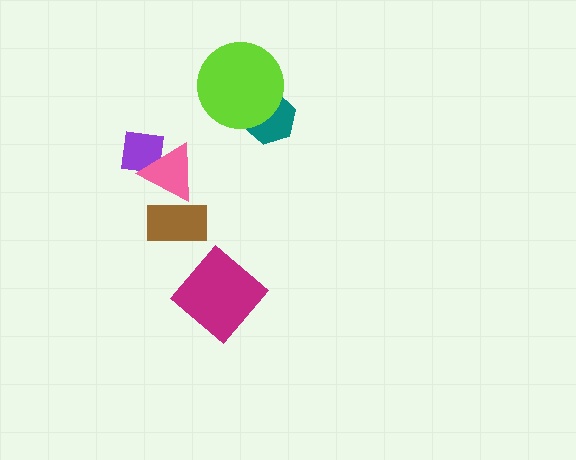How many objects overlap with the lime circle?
1 object overlaps with the lime circle.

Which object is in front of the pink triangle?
The brown rectangle is in front of the pink triangle.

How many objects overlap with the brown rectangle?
1 object overlaps with the brown rectangle.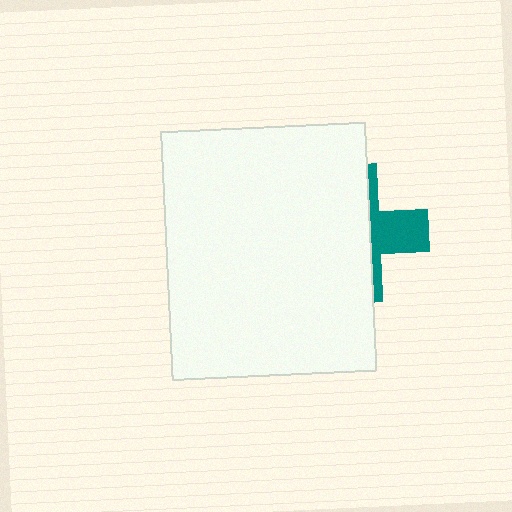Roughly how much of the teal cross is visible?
A small part of it is visible (roughly 34%).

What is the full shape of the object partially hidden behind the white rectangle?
The partially hidden object is a teal cross.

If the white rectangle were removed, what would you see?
You would see the complete teal cross.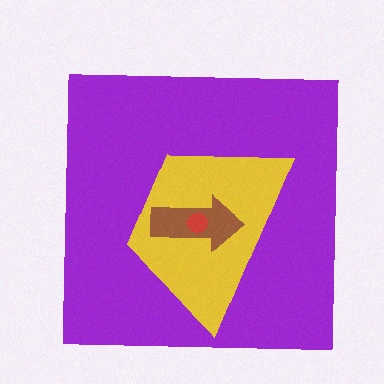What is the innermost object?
The red circle.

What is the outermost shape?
The purple square.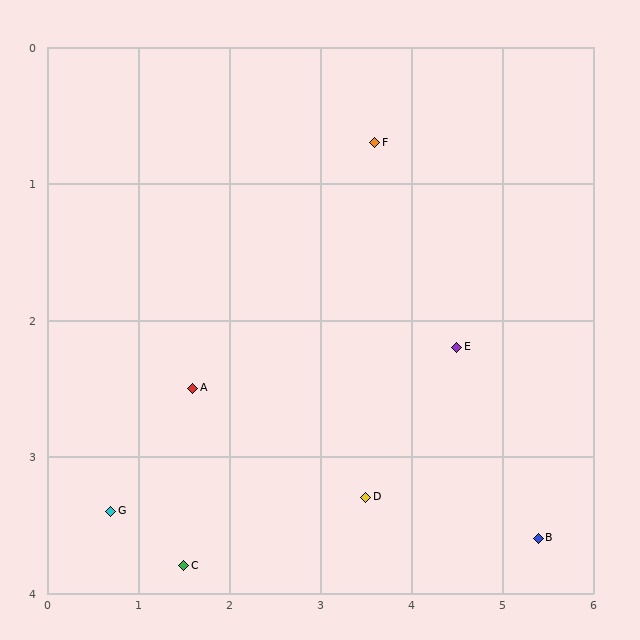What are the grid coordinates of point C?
Point C is at approximately (1.5, 3.8).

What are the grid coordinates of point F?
Point F is at approximately (3.6, 0.7).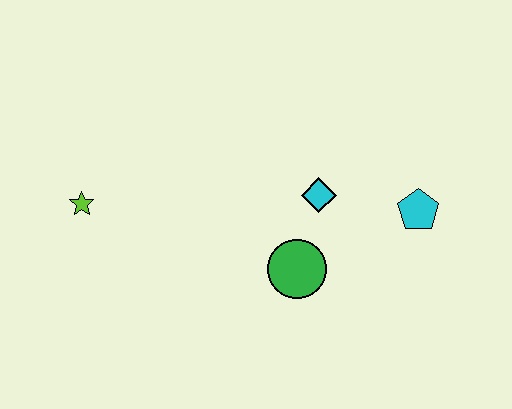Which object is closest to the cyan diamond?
The green circle is closest to the cyan diamond.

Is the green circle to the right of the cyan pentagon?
No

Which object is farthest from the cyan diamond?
The lime star is farthest from the cyan diamond.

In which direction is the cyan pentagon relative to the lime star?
The cyan pentagon is to the right of the lime star.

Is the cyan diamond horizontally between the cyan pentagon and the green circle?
Yes